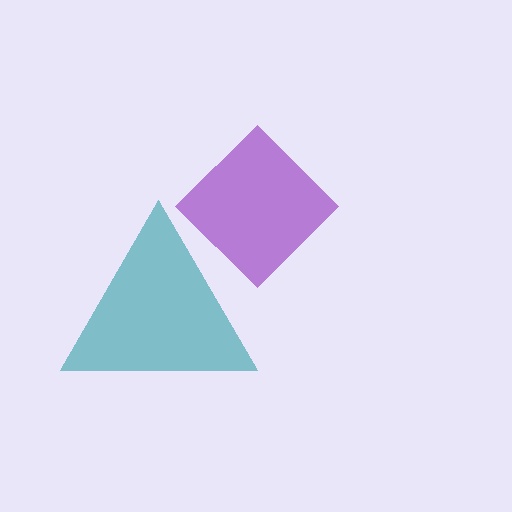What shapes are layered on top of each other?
The layered shapes are: a purple diamond, a teal triangle.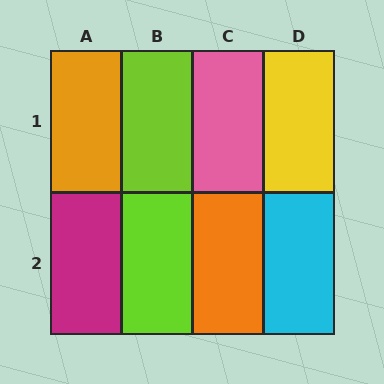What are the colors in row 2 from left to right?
Magenta, lime, orange, cyan.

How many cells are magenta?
1 cell is magenta.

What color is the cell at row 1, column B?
Lime.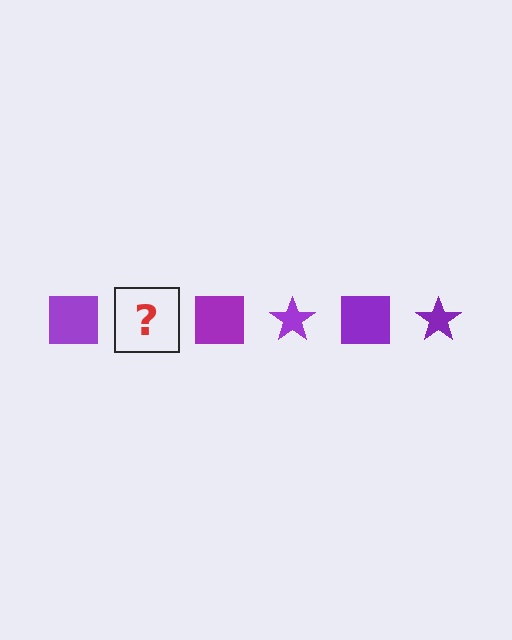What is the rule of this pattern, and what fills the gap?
The rule is that the pattern cycles through square, star shapes in purple. The gap should be filled with a purple star.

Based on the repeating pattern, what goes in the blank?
The blank should be a purple star.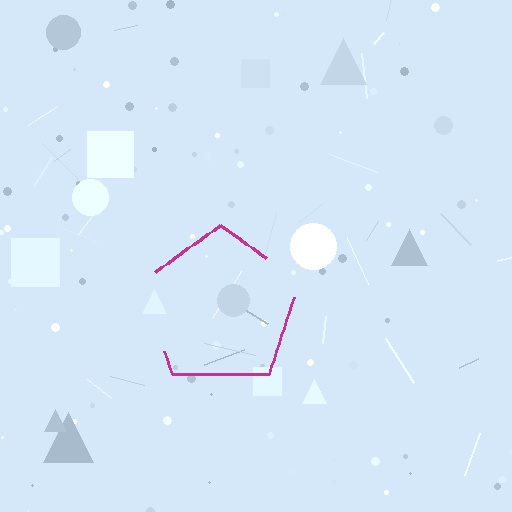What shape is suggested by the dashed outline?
The dashed outline suggests a pentagon.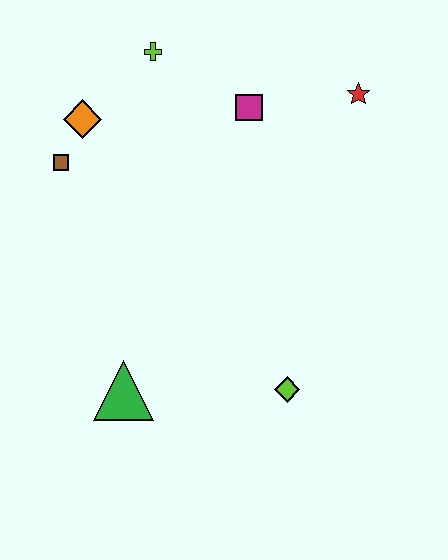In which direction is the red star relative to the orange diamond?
The red star is to the right of the orange diamond.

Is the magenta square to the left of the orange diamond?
No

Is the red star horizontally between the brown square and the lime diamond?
No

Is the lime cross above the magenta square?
Yes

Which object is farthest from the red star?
The green triangle is farthest from the red star.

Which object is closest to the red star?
The magenta square is closest to the red star.